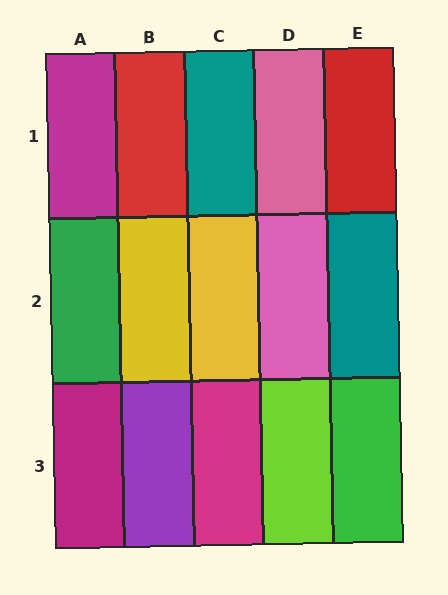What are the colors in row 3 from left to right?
Magenta, purple, magenta, lime, green.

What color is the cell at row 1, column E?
Red.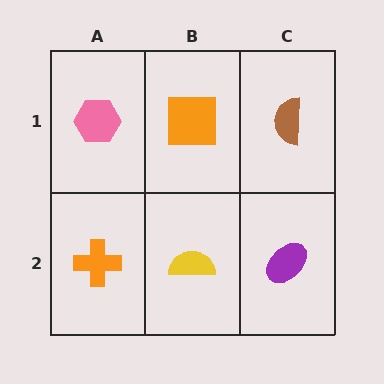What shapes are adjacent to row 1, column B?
A yellow semicircle (row 2, column B), a pink hexagon (row 1, column A), a brown semicircle (row 1, column C).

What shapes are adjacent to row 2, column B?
An orange square (row 1, column B), an orange cross (row 2, column A), a purple ellipse (row 2, column C).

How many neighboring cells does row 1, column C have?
2.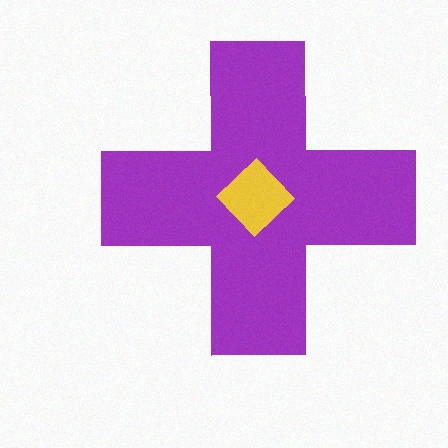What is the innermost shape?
The yellow diamond.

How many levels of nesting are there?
2.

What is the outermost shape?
The purple cross.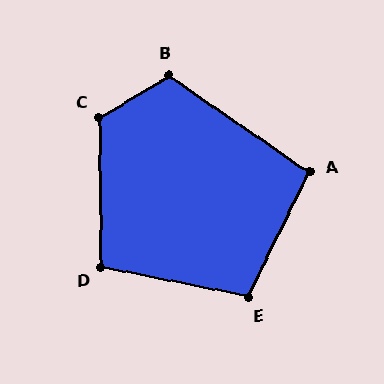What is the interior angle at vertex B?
Approximately 114 degrees (obtuse).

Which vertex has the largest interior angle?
C, at approximately 121 degrees.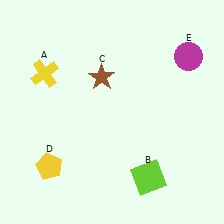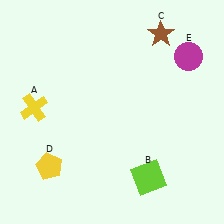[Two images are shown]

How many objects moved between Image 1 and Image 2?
2 objects moved between the two images.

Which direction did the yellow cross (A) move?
The yellow cross (A) moved down.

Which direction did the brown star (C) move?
The brown star (C) moved right.